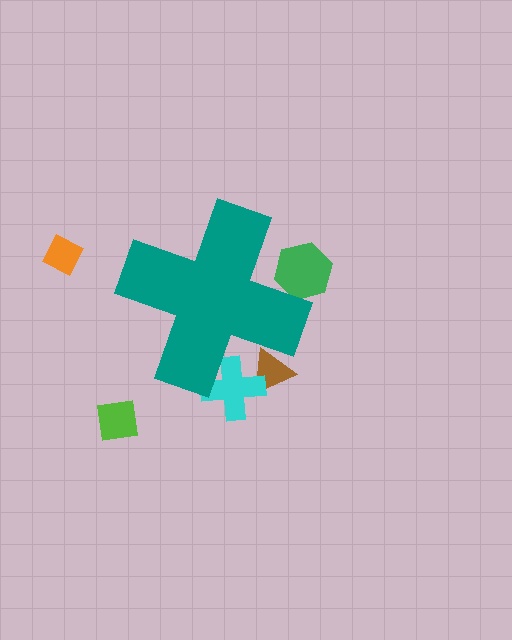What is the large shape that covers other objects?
A teal cross.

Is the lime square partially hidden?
No, the lime square is fully visible.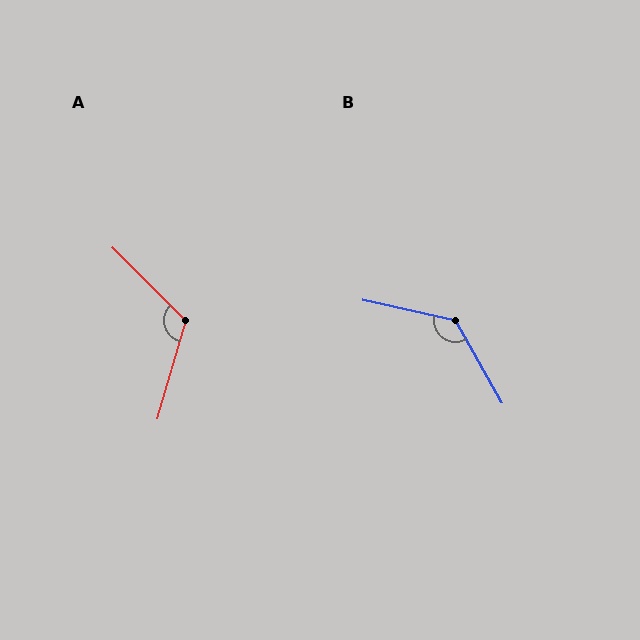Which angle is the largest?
B, at approximately 132 degrees.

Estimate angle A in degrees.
Approximately 119 degrees.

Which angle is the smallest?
A, at approximately 119 degrees.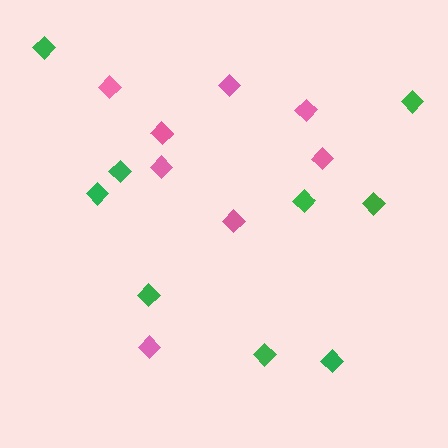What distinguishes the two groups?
There are 2 groups: one group of green diamonds (9) and one group of pink diamonds (8).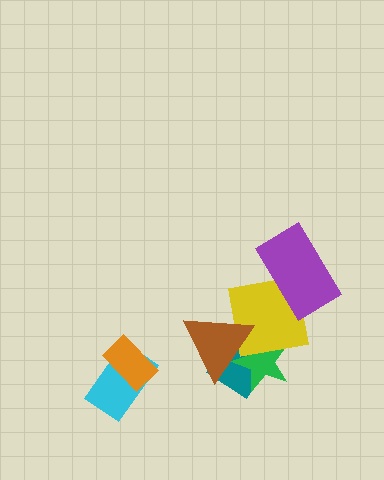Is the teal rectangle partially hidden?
Yes, it is partially covered by another shape.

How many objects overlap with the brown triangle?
3 objects overlap with the brown triangle.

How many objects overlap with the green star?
3 objects overlap with the green star.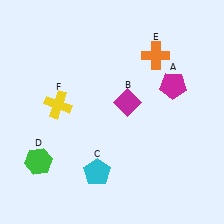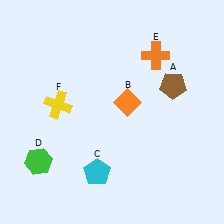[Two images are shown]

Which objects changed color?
A changed from magenta to brown. B changed from magenta to orange.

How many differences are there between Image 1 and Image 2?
There are 2 differences between the two images.